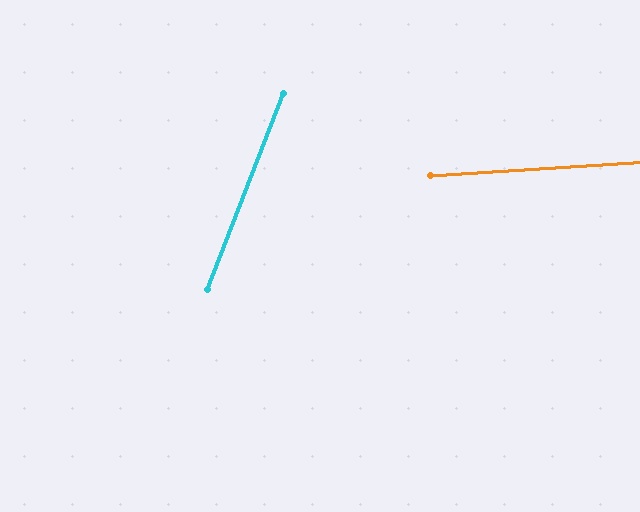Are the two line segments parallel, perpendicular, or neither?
Neither parallel nor perpendicular — they differ by about 65°.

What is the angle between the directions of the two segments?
Approximately 65 degrees.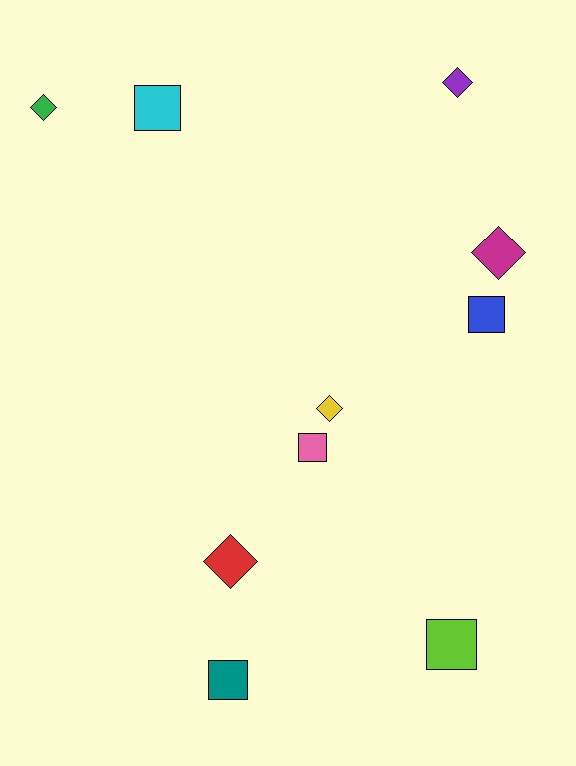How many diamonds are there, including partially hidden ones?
There are 5 diamonds.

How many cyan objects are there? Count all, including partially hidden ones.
There is 1 cyan object.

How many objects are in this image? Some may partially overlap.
There are 10 objects.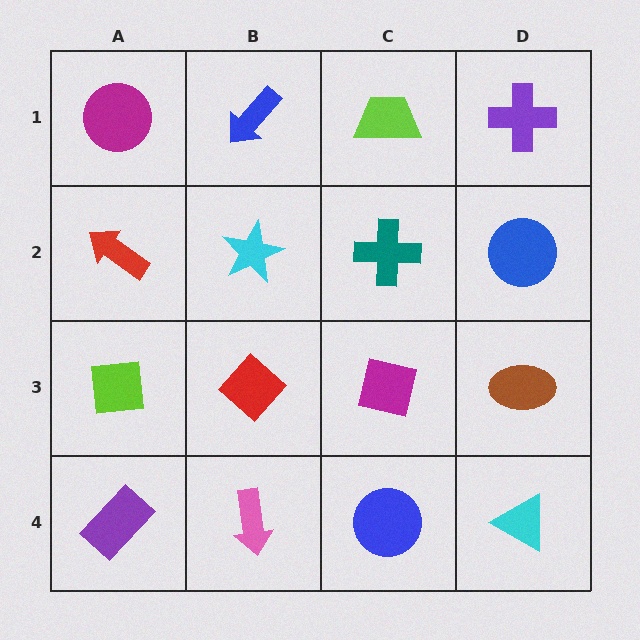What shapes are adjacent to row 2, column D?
A purple cross (row 1, column D), a brown ellipse (row 3, column D), a teal cross (row 2, column C).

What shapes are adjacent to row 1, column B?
A cyan star (row 2, column B), a magenta circle (row 1, column A), a lime trapezoid (row 1, column C).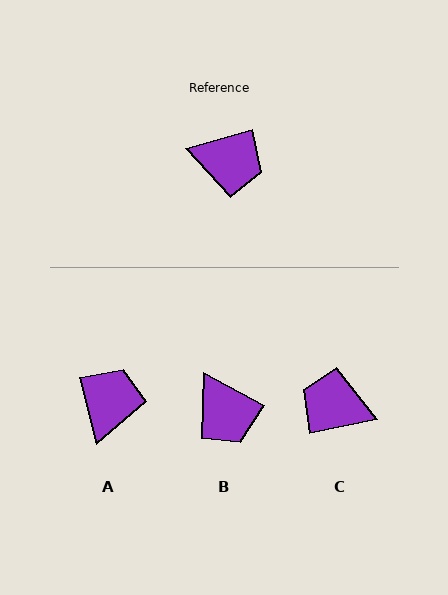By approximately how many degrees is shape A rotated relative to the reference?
Approximately 88 degrees counter-clockwise.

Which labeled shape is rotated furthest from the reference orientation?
C, about 176 degrees away.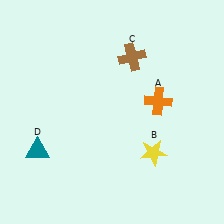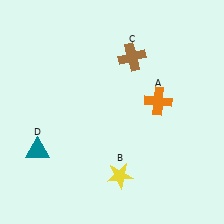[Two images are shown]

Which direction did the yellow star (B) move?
The yellow star (B) moved left.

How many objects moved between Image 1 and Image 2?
1 object moved between the two images.